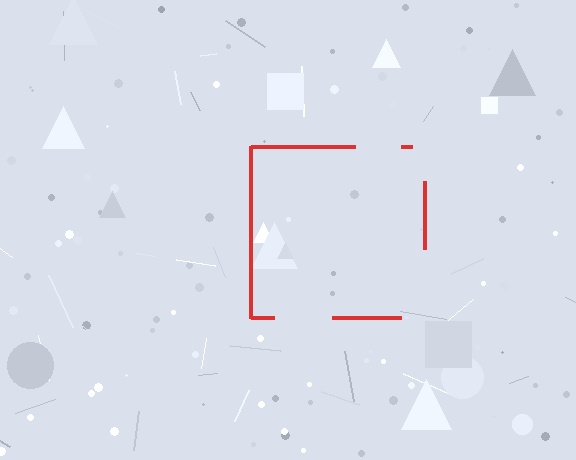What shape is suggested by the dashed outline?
The dashed outline suggests a square.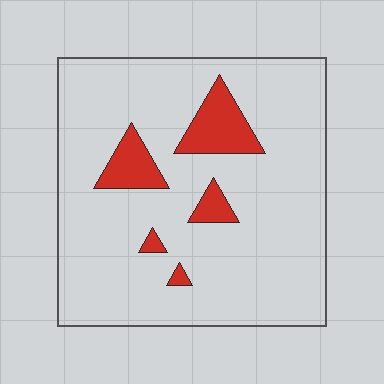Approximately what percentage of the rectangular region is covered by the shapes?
Approximately 10%.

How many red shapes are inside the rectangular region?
5.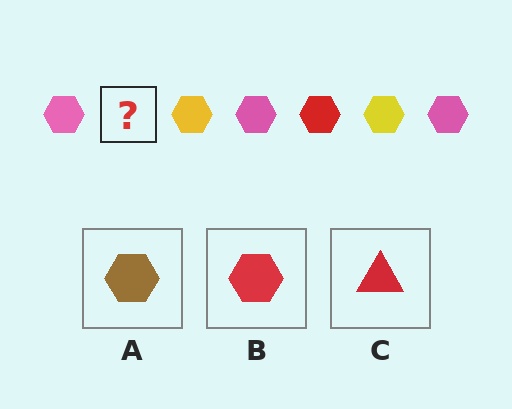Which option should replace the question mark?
Option B.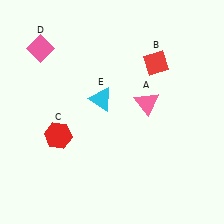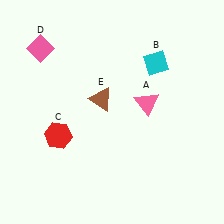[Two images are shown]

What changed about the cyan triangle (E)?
In Image 1, E is cyan. In Image 2, it changed to brown.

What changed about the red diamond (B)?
In Image 1, B is red. In Image 2, it changed to cyan.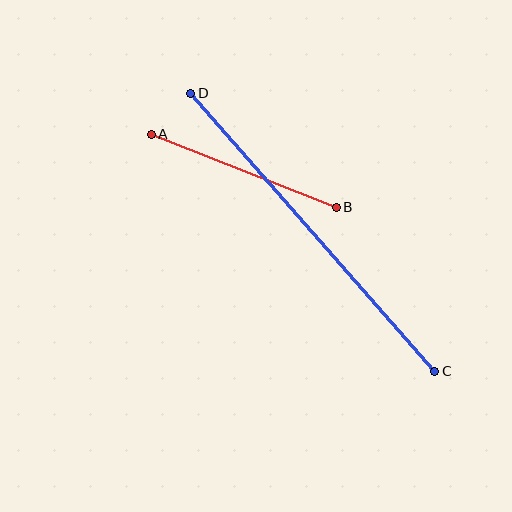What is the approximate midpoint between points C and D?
The midpoint is at approximately (313, 232) pixels.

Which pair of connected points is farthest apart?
Points C and D are farthest apart.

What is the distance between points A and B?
The distance is approximately 199 pixels.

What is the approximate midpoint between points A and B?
The midpoint is at approximately (244, 171) pixels.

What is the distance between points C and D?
The distance is approximately 370 pixels.